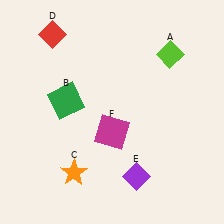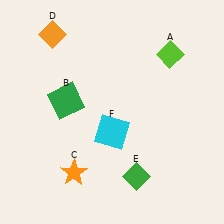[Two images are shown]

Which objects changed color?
D changed from red to orange. E changed from purple to green. F changed from magenta to cyan.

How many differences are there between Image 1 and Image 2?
There are 3 differences between the two images.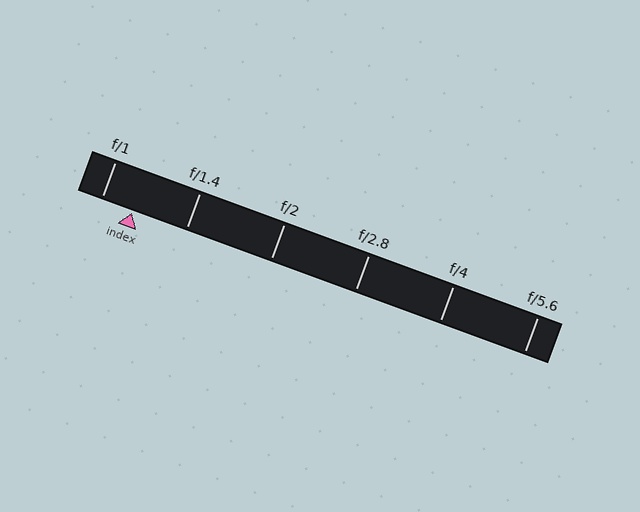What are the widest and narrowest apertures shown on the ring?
The widest aperture shown is f/1 and the narrowest is f/5.6.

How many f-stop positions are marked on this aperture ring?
There are 6 f-stop positions marked.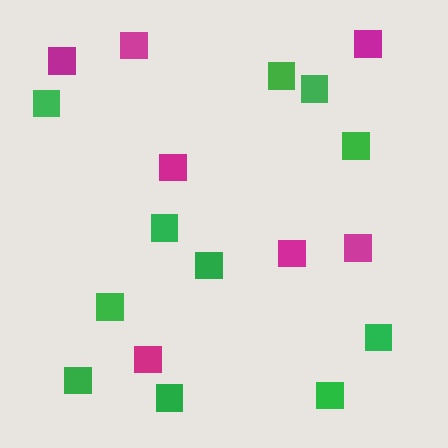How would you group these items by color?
There are 2 groups: one group of magenta squares (7) and one group of green squares (11).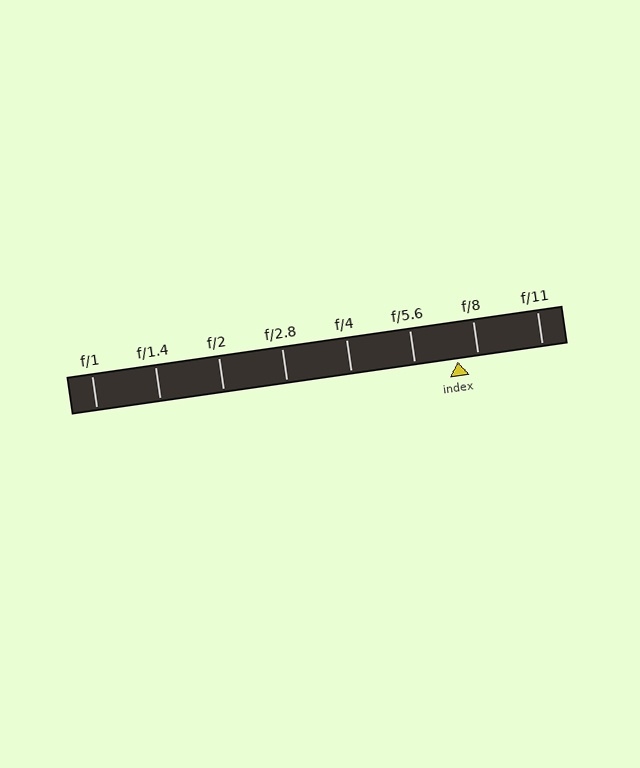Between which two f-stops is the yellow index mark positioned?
The index mark is between f/5.6 and f/8.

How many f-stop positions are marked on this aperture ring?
There are 8 f-stop positions marked.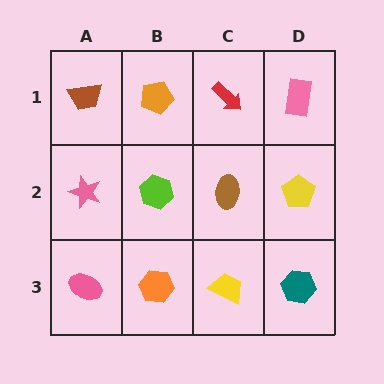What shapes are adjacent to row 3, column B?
A lime hexagon (row 2, column B), a pink ellipse (row 3, column A), a yellow trapezoid (row 3, column C).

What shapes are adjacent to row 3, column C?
A brown ellipse (row 2, column C), an orange hexagon (row 3, column B), a teal hexagon (row 3, column D).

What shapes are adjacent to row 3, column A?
A pink star (row 2, column A), an orange hexagon (row 3, column B).